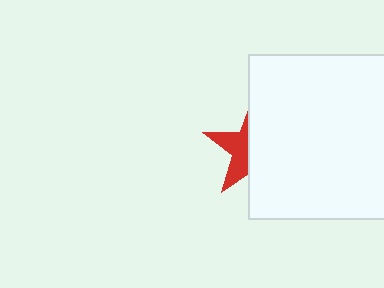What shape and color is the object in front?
The object in front is a white square.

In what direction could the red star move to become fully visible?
The red star could move left. That would shift it out from behind the white square entirely.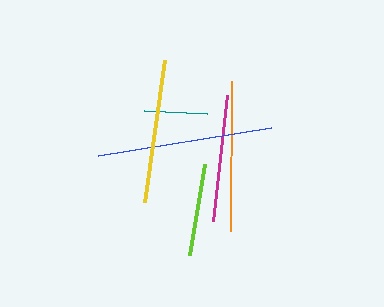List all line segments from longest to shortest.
From longest to shortest: blue, orange, yellow, magenta, lime, teal.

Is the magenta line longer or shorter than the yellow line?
The yellow line is longer than the magenta line.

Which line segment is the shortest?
The teal line is the shortest at approximately 63 pixels.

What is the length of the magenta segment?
The magenta segment is approximately 126 pixels long.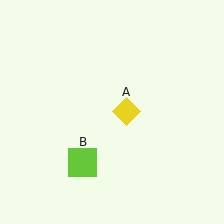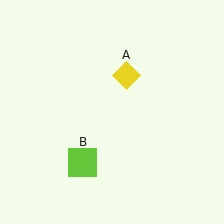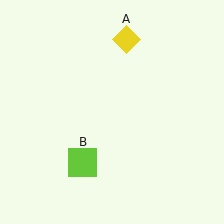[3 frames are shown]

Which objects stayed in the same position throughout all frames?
Lime square (object B) remained stationary.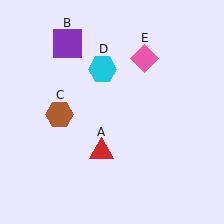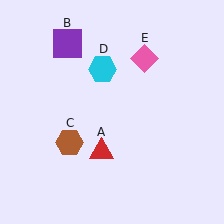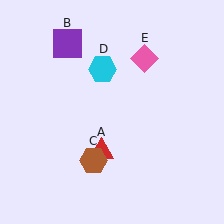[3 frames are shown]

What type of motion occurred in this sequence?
The brown hexagon (object C) rotated counterclockwise around the center of the scene.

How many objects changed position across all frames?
1 object changed position: brown hexagon (object C).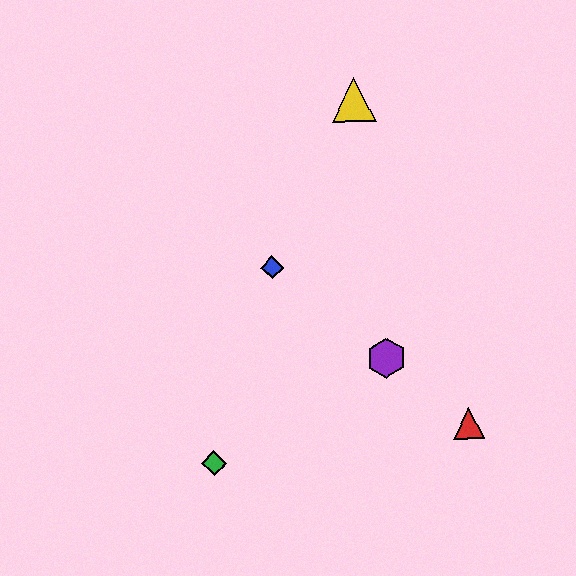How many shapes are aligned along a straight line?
3 shapes (the red triangle, the blue diamond, the purple hexagon) are aligned along a straight line.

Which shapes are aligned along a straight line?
The red triangle, the blue diamond, the purple hexagon are aligned along a straight line.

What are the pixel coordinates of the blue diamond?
The blue diamond is at (272, 268).